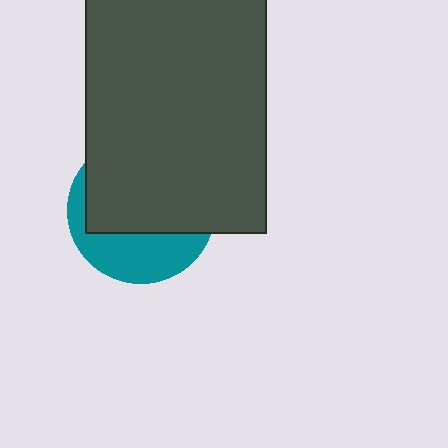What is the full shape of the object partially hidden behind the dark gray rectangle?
The partially hidden object is a teal circle.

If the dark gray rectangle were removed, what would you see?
You would see the complete teal circle.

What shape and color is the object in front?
The object in front is a dark gray rectangle.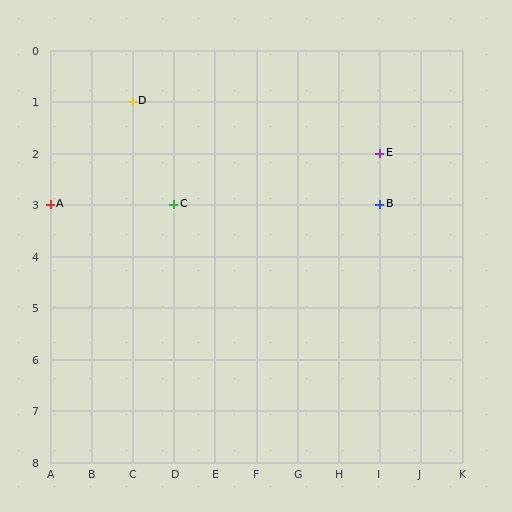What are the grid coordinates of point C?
Point C is at grid coordinates (D, 3).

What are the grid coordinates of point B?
Point B is at grid coordinates (I, 3).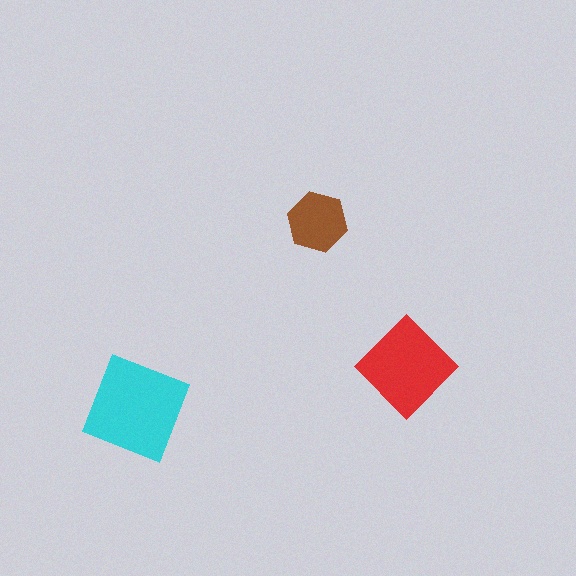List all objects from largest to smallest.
The cyan square, the red diamond, the brown hexagon.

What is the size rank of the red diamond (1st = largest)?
2nd.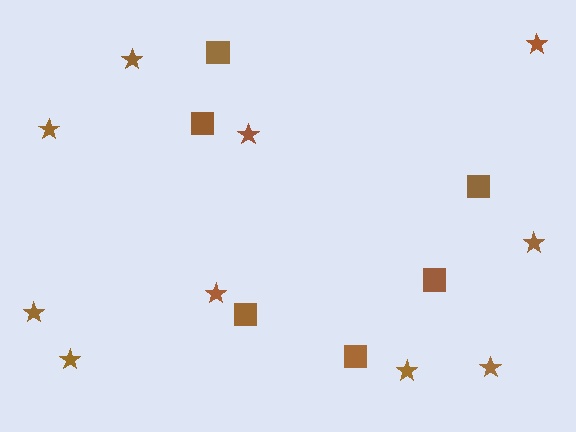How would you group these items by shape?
There are 2 groups: one group of squares (6) and one group of stars (10).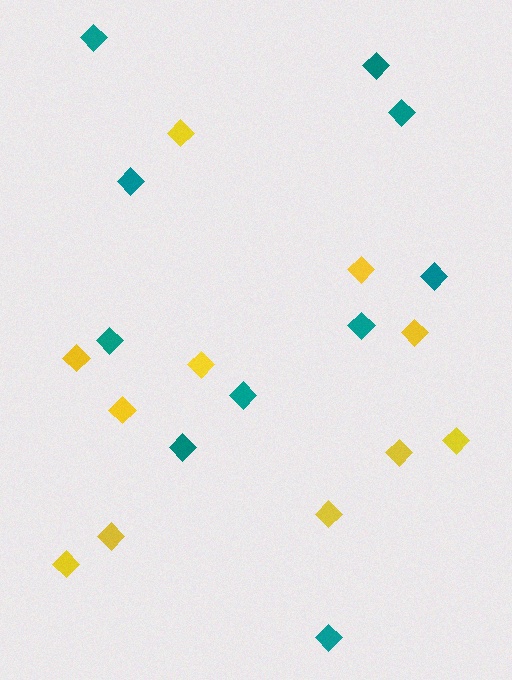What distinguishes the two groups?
There are 2 groups: one group of teal diamonds (10) and one group of yellow diamonds (11).